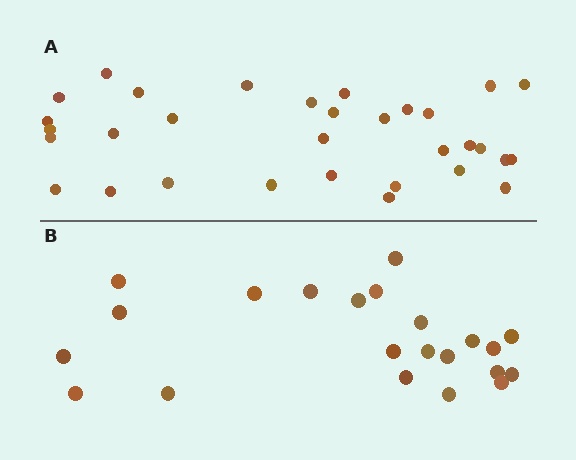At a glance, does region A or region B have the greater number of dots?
Region A (the top region) has more dots.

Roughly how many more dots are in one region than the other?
Region A has roughly 10 or so more dots than region B.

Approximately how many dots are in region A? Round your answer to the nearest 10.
About 30 dots. (The exact count is 32, which rounds to 30.)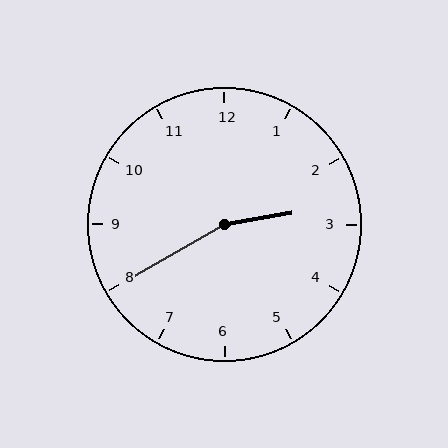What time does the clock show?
2:40.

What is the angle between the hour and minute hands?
Approximately 160 degrees.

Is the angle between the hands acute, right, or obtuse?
It is obtuse.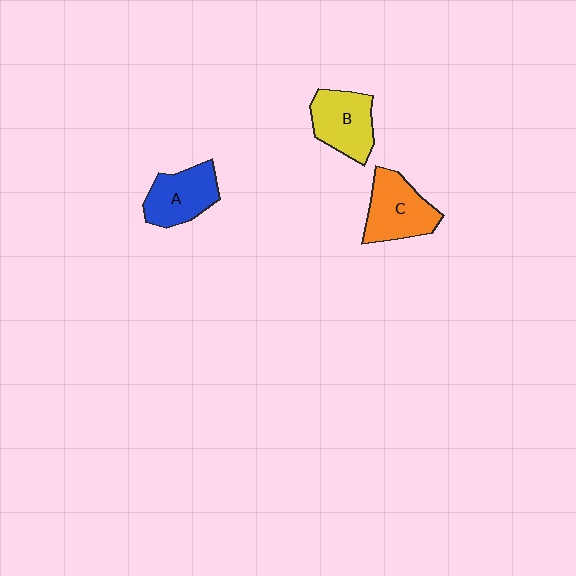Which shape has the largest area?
Shape C (orange).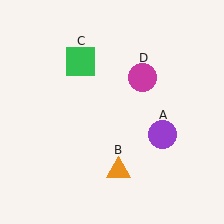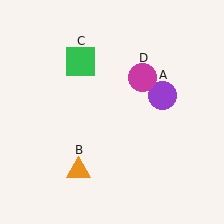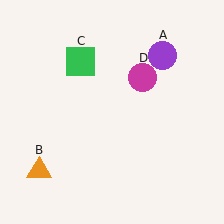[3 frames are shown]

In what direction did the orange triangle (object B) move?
The orange triangle (object B) moved left.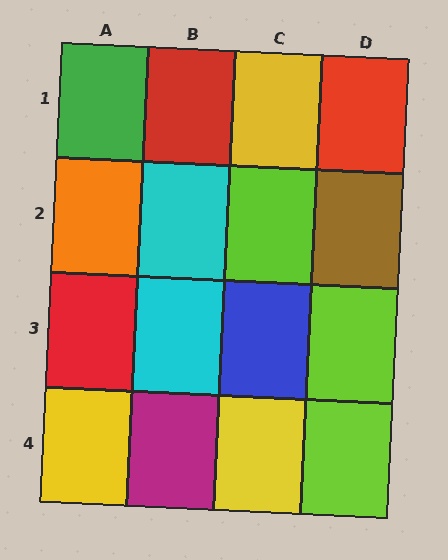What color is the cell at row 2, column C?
Lime.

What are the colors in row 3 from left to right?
Red, cyan, blue, lime.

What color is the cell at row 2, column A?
Orange.